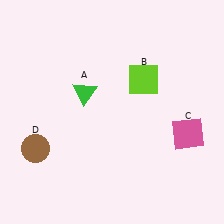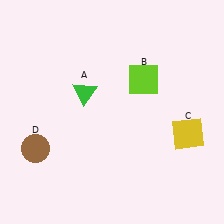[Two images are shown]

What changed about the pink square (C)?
In Image 1, C is pink. In Image 2, it changed to yellow.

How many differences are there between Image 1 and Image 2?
There is 1 difference between the two images.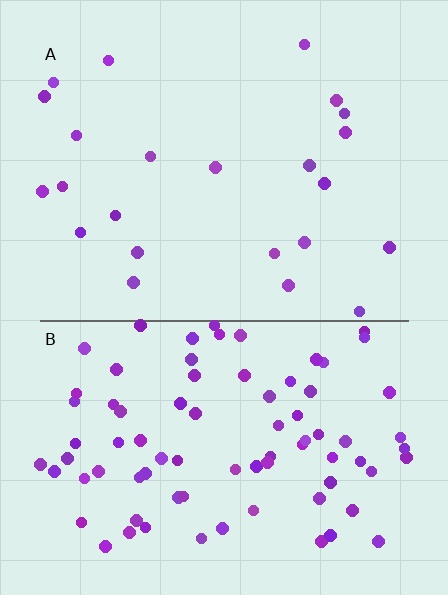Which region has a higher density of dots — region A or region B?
B (the bottom).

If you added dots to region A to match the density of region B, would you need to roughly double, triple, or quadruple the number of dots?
Approximately quadruple.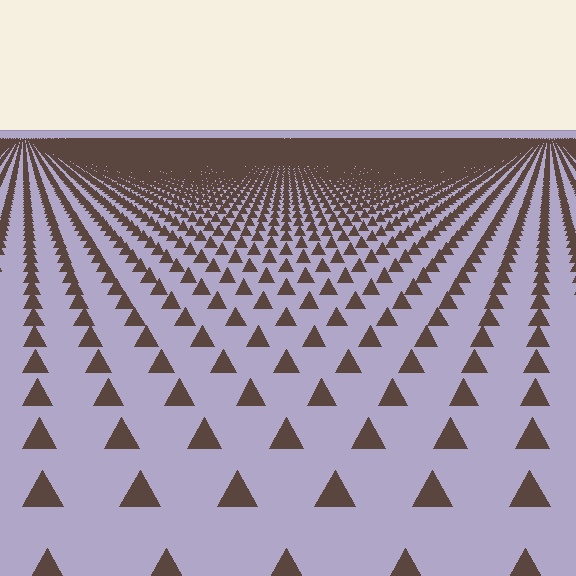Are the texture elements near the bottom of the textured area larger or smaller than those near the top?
Larger. Near the bottom, elements are closer to the viewer and appear at a bigger on-screen size.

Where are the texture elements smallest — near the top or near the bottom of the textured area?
Near the top.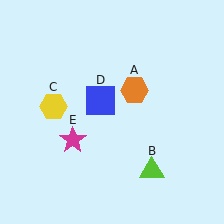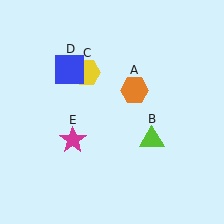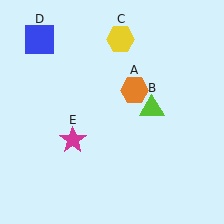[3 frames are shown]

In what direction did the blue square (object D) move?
The blue square (object D) moved up and to the left.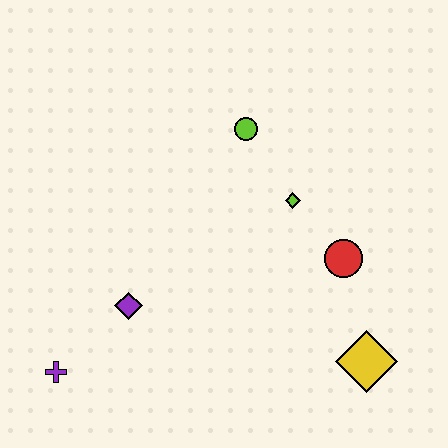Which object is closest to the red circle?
The lime diamond is closest to the red circle.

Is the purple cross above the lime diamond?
No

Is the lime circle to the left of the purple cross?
No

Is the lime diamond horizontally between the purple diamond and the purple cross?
No